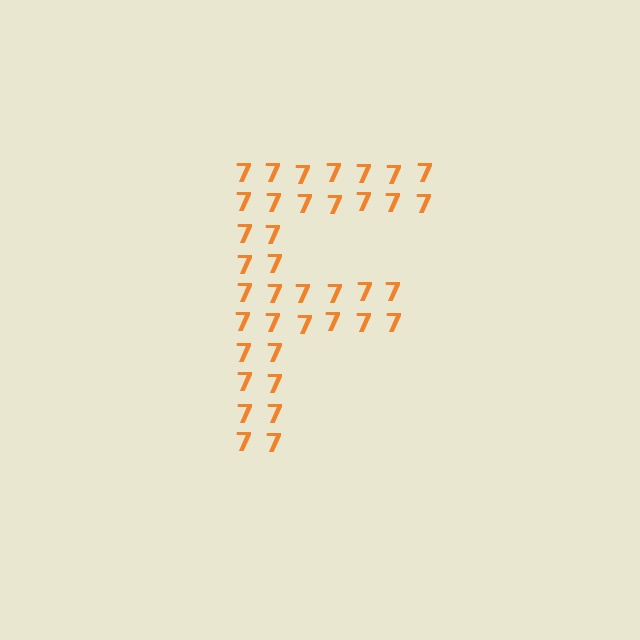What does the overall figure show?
The overall figure shows the letter F.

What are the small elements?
The small elements are digit 7's.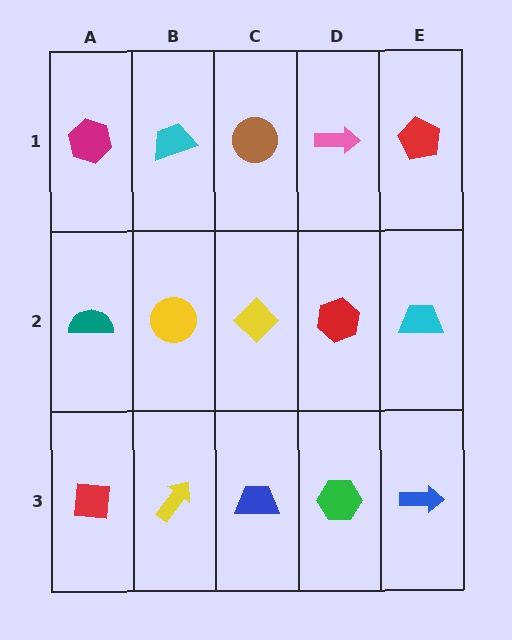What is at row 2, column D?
A red hexagon.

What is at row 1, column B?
A cyan trapezoid.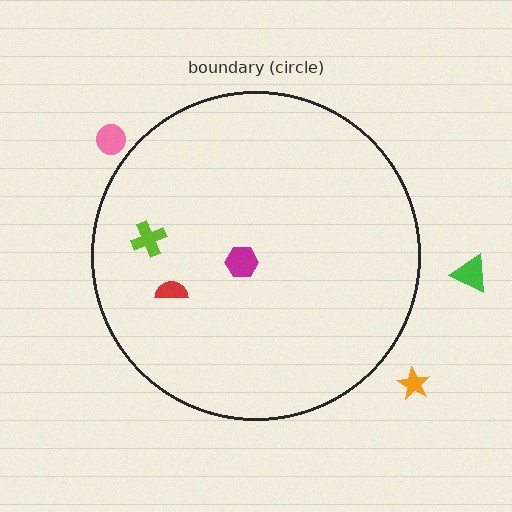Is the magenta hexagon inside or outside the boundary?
Inside.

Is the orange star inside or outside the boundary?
Outside.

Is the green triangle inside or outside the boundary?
Outside.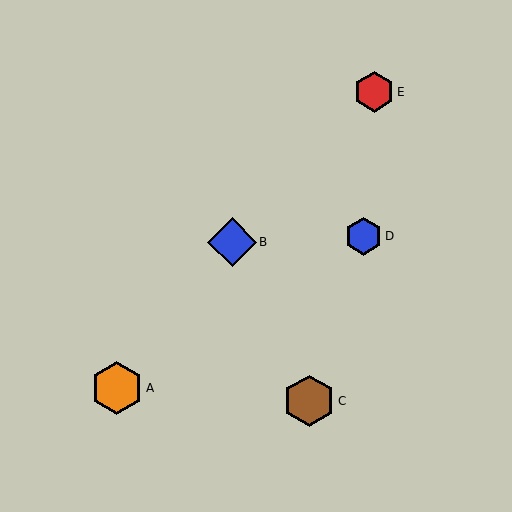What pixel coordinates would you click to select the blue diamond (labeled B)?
Click at (232, 242) to select the blue diamond B.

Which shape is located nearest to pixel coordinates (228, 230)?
The blue diamond (labeled B) at (232, 242) is nearest to that location.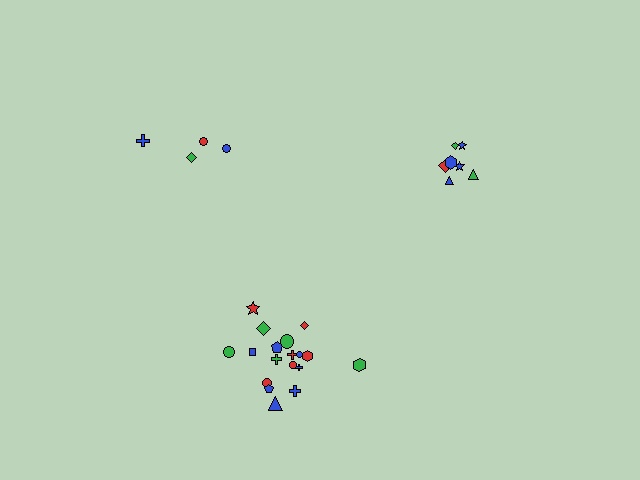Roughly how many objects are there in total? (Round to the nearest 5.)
Roughly 30 objects in total.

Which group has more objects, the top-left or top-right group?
The top-right group.